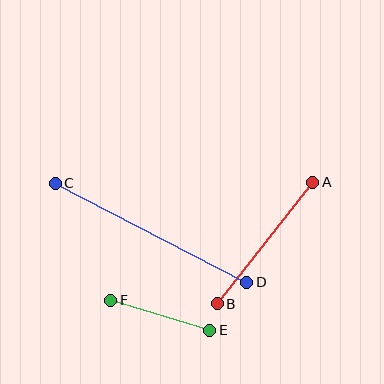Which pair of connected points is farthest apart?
Points C and D are farthest apart.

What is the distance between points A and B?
The distance is approximately 154 pixels.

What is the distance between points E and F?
The distance is approximately 103 pixels.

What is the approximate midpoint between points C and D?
The midpoint is at approximately (151, 233) pixels.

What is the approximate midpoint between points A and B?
The midpoint is at approximately (265, 243) pixels.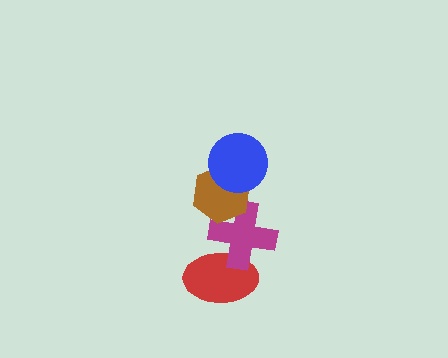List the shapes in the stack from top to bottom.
From top to bottom: the blue circle, the brown hexagon, the magenta cross, the red ellipse.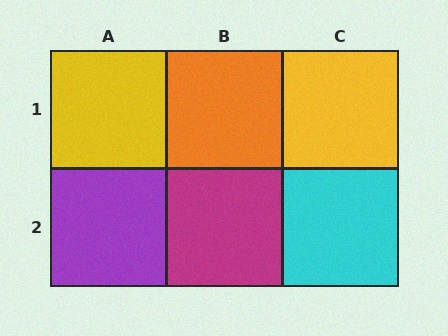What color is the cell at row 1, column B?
Orange.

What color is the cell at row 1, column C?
Yellow.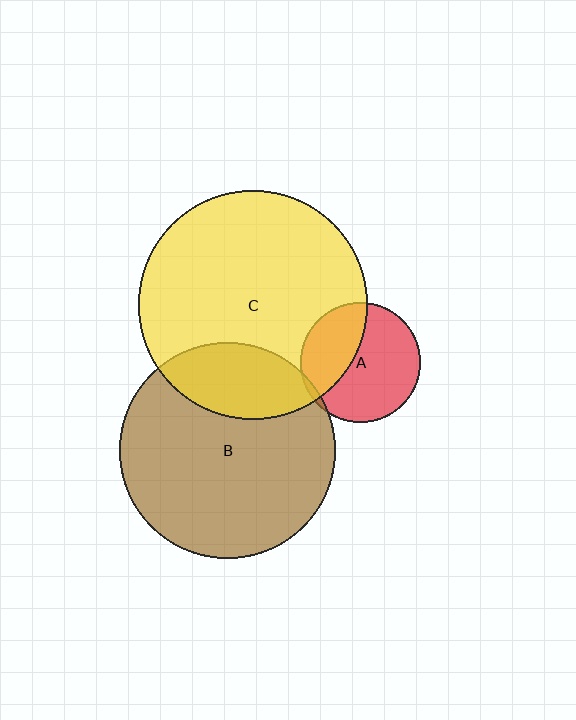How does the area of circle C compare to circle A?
Approximately 3.7 times.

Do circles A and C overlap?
Yes.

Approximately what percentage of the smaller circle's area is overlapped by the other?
Approximately 35%.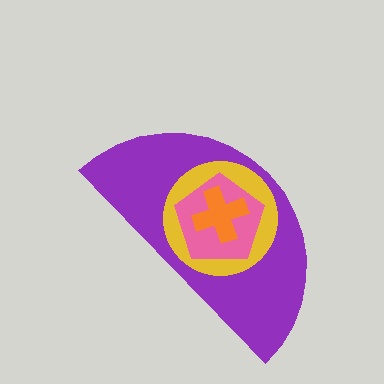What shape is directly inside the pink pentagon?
The orange cross.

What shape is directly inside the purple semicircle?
The yellow circle.